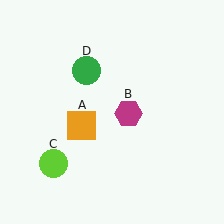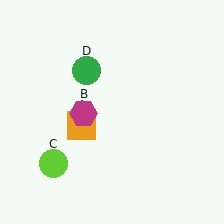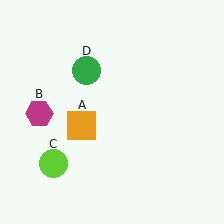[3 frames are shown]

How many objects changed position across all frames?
1 object changed position: magenta hexagon (object B).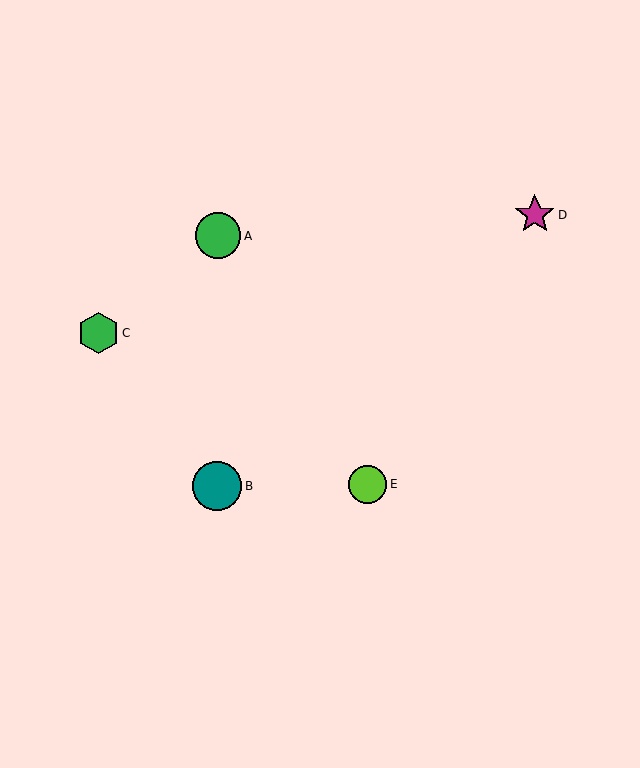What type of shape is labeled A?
Shape A is a green circle.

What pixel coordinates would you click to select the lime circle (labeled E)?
Click at (368, 484) to select the lime circle E.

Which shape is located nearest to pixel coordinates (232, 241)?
The green circle (labeled A) at (218, 236) is nearest to that location.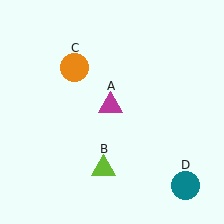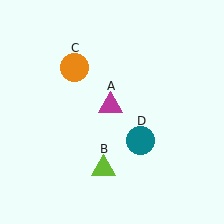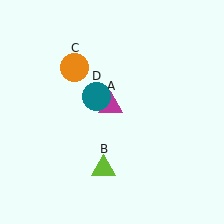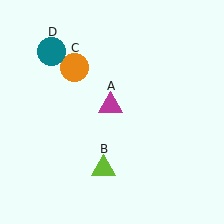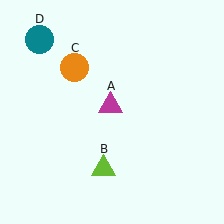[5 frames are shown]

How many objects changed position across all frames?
1 object changed position: teal circle (object D).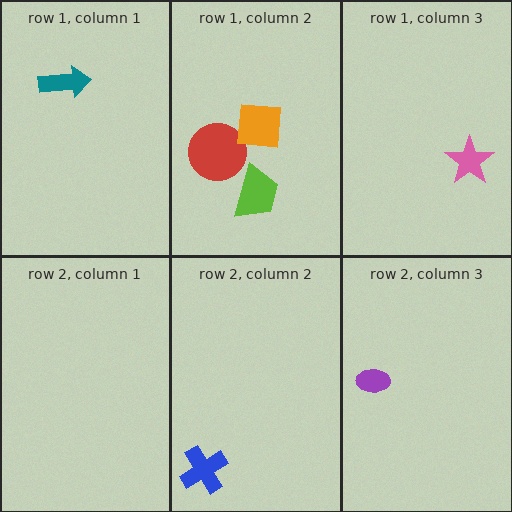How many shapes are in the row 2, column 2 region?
1.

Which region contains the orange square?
The row 1, column 2 region.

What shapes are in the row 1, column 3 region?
The pink star.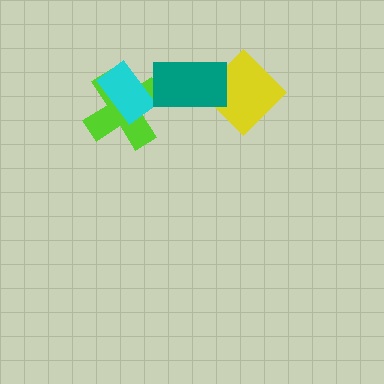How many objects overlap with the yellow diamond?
1 object overlaps with the yellow diamond.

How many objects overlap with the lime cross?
1 object overlaps with the lime cross.